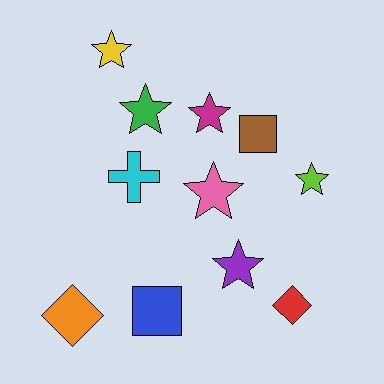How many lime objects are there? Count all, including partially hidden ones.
There is 1 lime object.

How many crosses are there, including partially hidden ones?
There is 1 cross.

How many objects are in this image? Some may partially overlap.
There are 11 objects.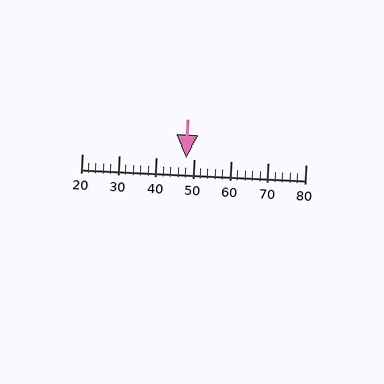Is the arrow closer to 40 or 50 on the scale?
The arrow is closer to 50.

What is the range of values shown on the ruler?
The ruler shows values from 20 to 80.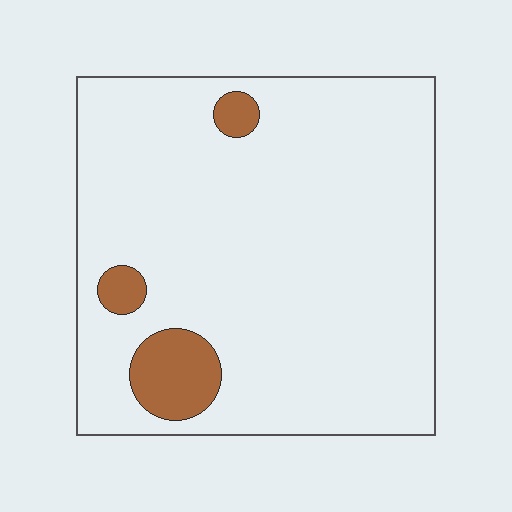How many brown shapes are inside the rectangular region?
3.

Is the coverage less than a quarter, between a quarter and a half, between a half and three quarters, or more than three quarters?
Less than a quarter.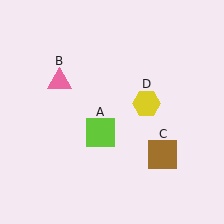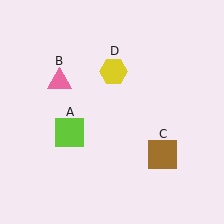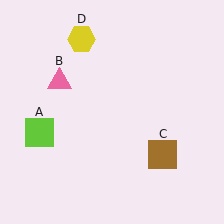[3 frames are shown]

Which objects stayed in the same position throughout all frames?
Pink triangle (object B) and brown square (object C) remained stationary.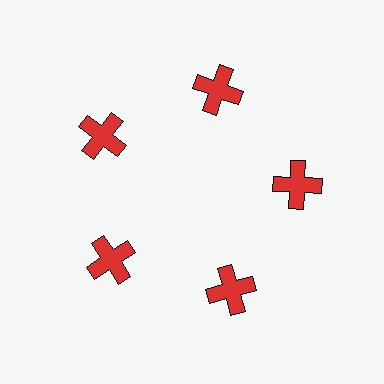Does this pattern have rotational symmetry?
Yes, this pattern has 5-fold rotational symmetry. It looks the same after rotating 72 degrees around the center.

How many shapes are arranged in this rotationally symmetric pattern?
There are 5 shapes, arranged in 5 groups of 1.